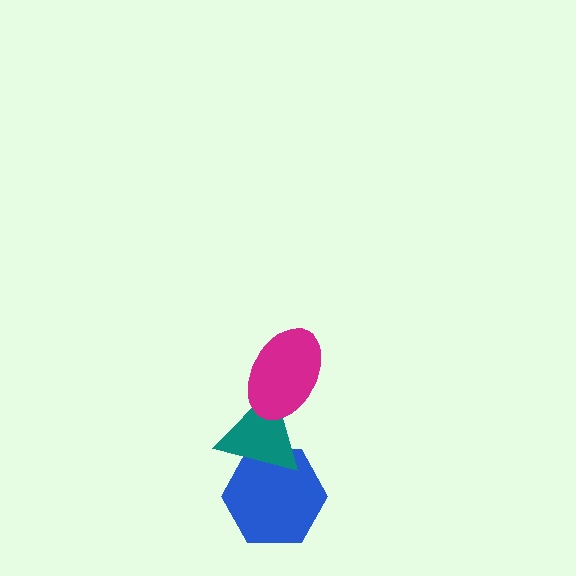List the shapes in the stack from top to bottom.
From top to bottom: the magenta ellipse, the teal triangle, the blue hexagon.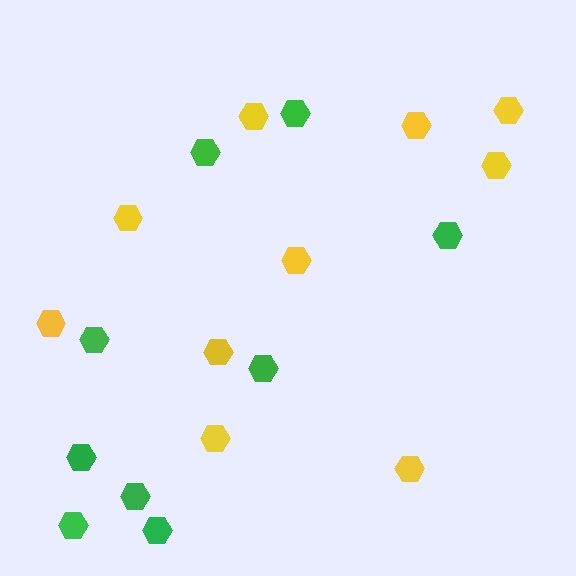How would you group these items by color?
There are 2 groups: one group of green hexagons (9) and one group of yellow hexagons (10).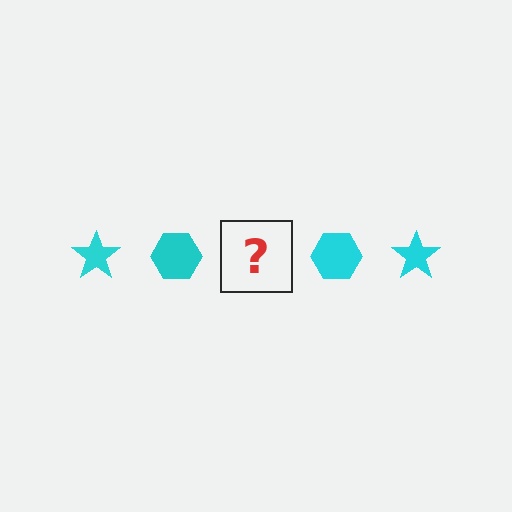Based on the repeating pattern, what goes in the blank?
The blank should be a cyan star.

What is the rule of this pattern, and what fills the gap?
The rule is that the pattern cycles through star, hexagon shapes in cyan. The gap should be filled with a cyan star.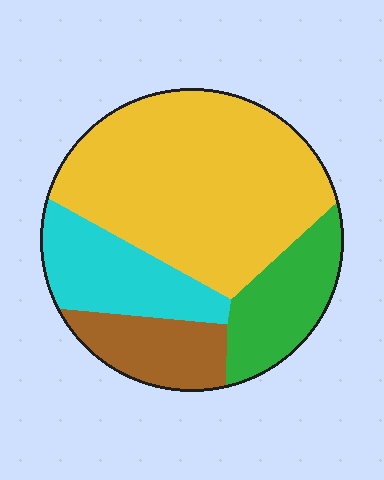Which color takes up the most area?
Yellow, at roughly 55%.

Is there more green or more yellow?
Yellow.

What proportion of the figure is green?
Green covers roughly 15% of the figure.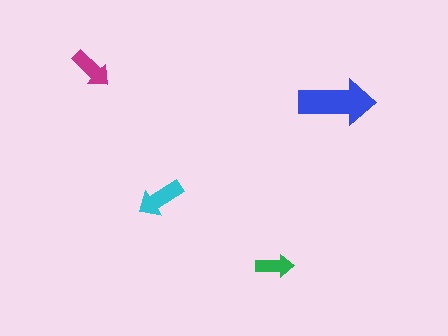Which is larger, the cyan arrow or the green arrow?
The cyan one.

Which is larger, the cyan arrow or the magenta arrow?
The cyan one.